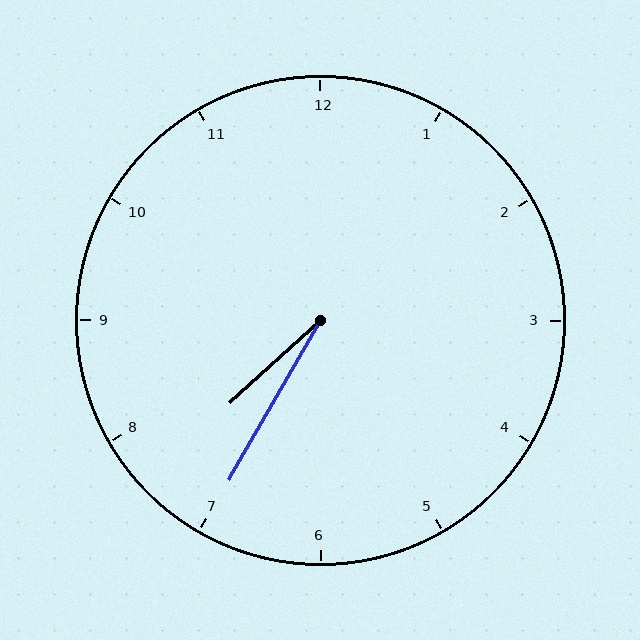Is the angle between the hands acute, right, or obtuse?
It is acute.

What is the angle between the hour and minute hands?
Approximately 18 degrees.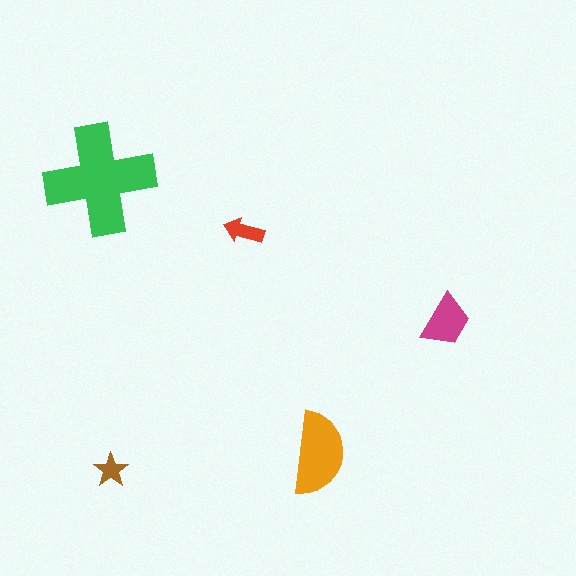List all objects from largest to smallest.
The green cross, the orange semicircle, the magenta trapezoid, the red arrow, the brown star.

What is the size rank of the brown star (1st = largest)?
5th.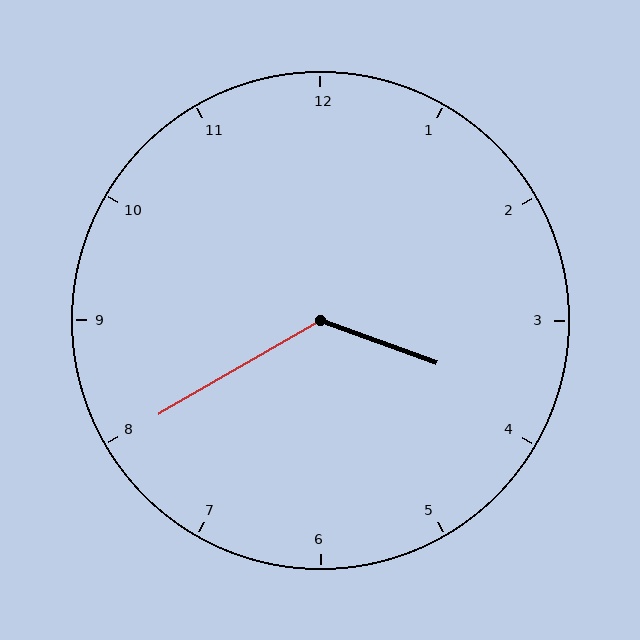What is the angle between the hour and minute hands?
Approximately 130 degrees.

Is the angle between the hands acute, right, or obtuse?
It is obtuse.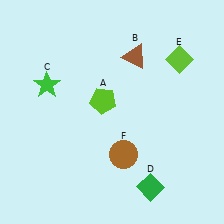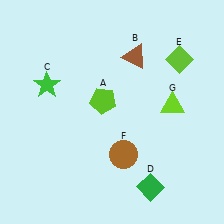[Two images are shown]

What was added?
A lime triangle (G) was added in Image 2.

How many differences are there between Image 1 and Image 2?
There is 1 difference between the two images.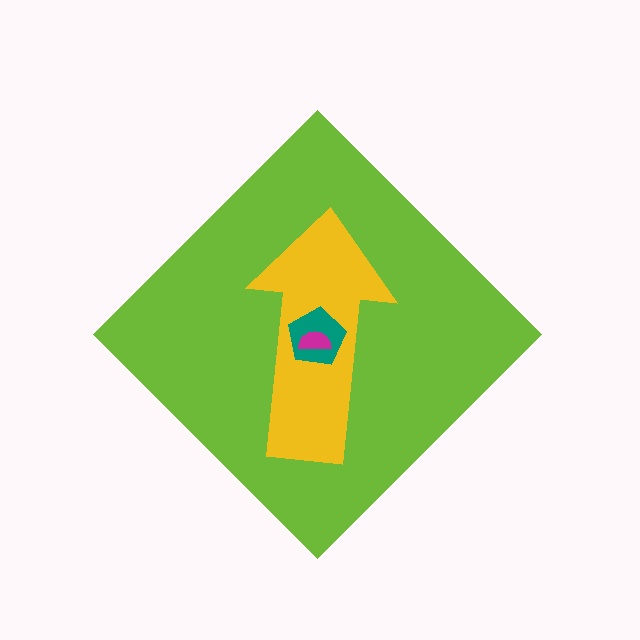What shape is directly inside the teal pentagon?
The magenta semicircle.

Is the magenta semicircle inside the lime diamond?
Yes.